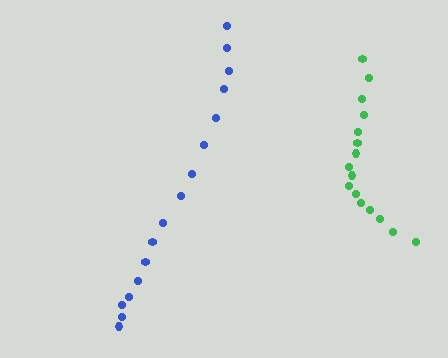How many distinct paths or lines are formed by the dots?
There are 2 distinct paths.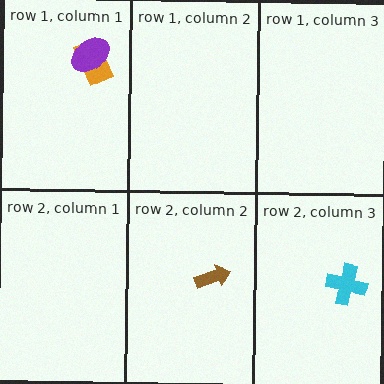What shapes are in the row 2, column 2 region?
The brown arrow.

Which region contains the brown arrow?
The row 2, column 2 region.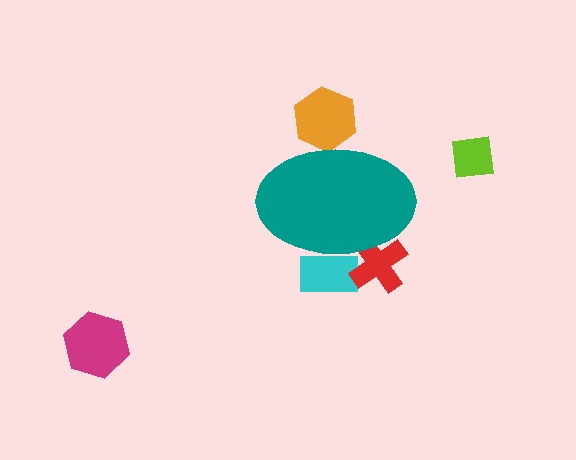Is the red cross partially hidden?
Yes, the red cross is partially hidden behind the teal ellipse.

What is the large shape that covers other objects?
A teal ellipse.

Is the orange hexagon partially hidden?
Yes, the orange hexagon is partially hidden behind the teal ellipse.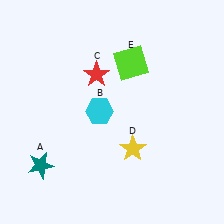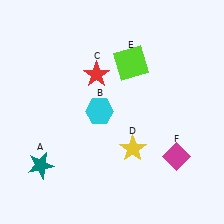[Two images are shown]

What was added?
A magenta diamond (F) was added in Image 2.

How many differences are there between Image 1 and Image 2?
There is 1 difference between the two images.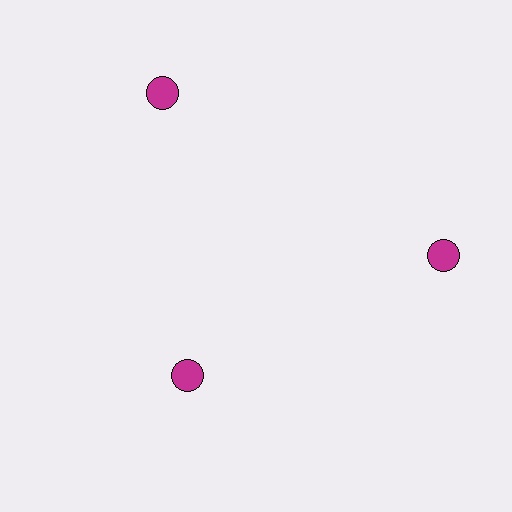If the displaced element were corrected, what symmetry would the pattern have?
It would have 3-fold rotational symmetry — the pattern would map onto itself every 120 degrees.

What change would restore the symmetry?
The symmetry would be restored by moving it outward, back onto the ring so that all 3 circles sit at equal angles and equal distance from the center.